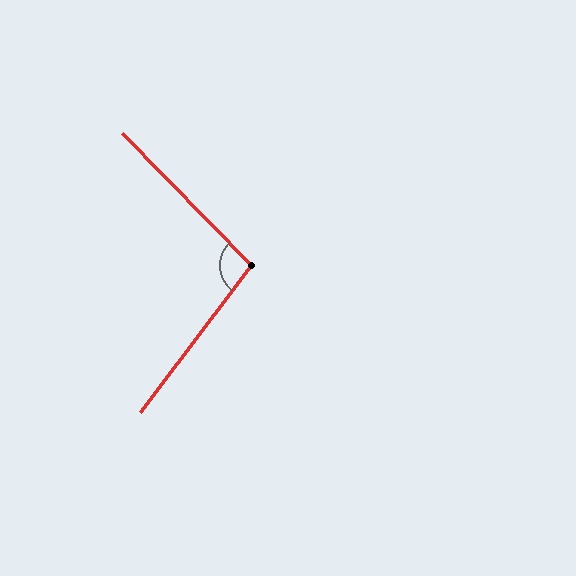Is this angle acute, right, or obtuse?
It is obtuse.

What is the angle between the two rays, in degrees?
Approximately 99 degrees.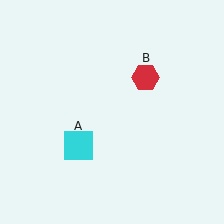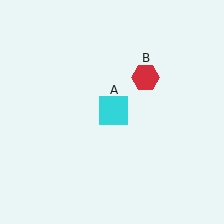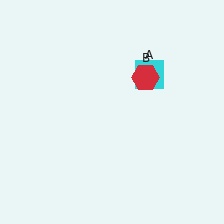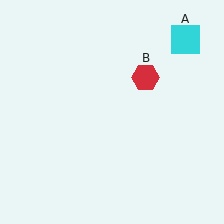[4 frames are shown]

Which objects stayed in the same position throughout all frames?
Red hexagon (object B) remained stationary.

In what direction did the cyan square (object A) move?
The cyan square (object A) moved up and to the right.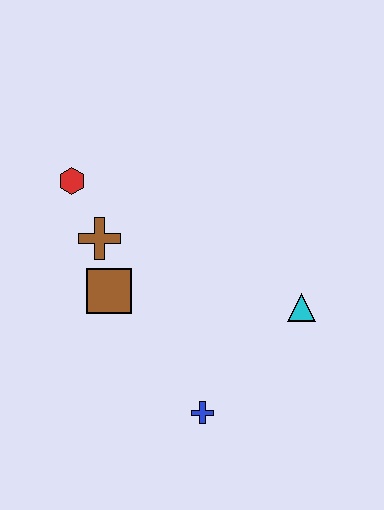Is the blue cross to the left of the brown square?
No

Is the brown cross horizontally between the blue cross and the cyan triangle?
No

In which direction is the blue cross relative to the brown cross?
The blue cross is below the brown cross.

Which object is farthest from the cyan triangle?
The red hexagon is farthest from the cyan triangle.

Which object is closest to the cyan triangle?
The blue cross is closest to the cyan triangle.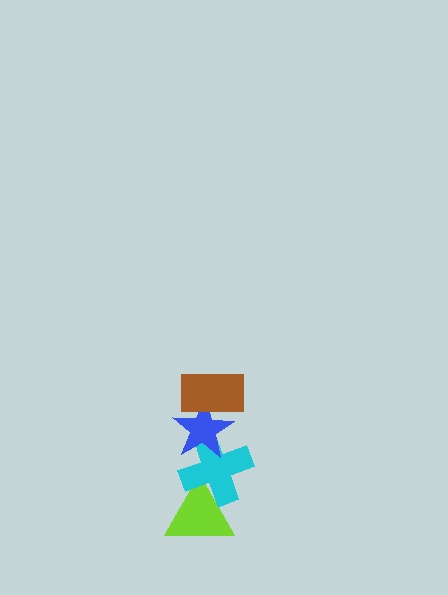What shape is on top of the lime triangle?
The cyan cross is on top of the lime triangle.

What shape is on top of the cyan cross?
The blue star is on top of the cyan cross.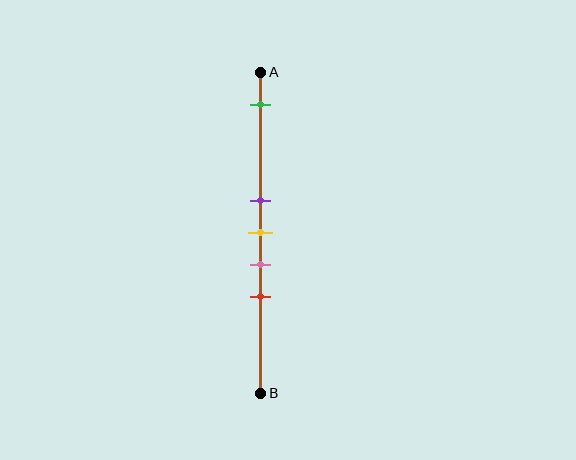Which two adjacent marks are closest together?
The purple and yellow marks are the closest adjacent pair.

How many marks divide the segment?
There are 5 marks dividing the segment.